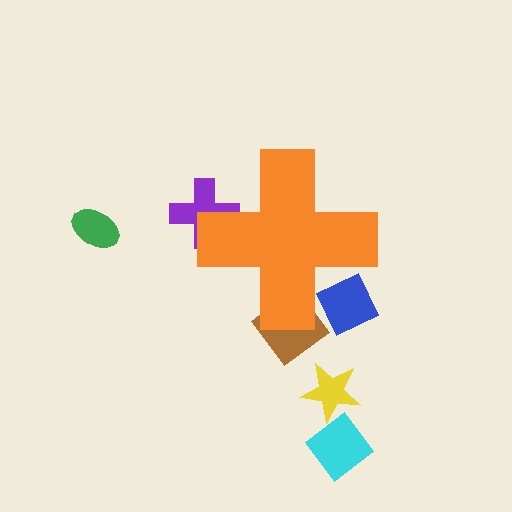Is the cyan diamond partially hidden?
No, the cyan diamond is fully visible.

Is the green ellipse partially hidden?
No, the green ellipse is fully visible.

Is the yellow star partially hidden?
No, the yellow star is fully visible.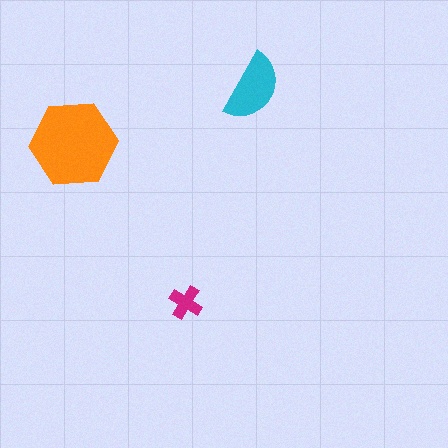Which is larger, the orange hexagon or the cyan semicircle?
The orange hexagon.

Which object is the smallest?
The magenta cross.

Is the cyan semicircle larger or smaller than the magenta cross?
Larger.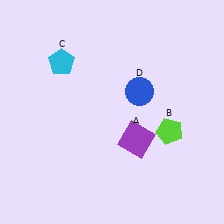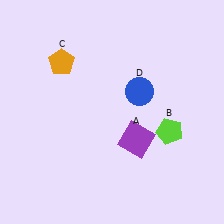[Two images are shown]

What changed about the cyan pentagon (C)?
In Image 1, C is cyan. In Image 2, it changed to orange.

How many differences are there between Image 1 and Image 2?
There is 1 difference between the two images.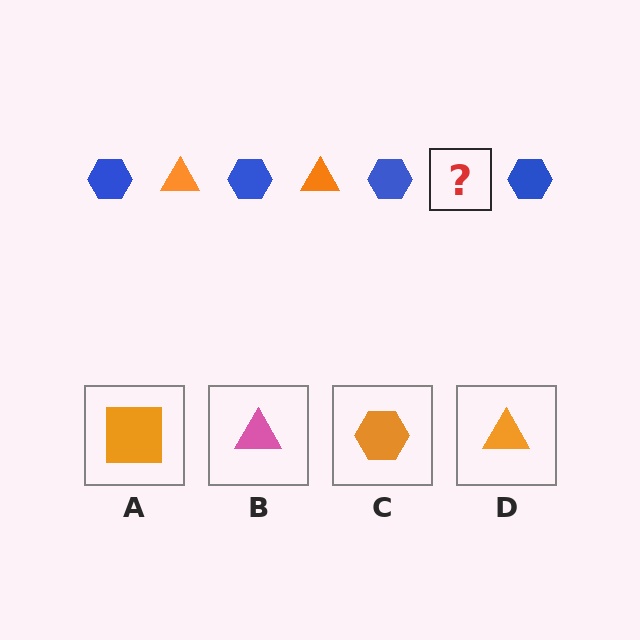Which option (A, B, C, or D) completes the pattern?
D.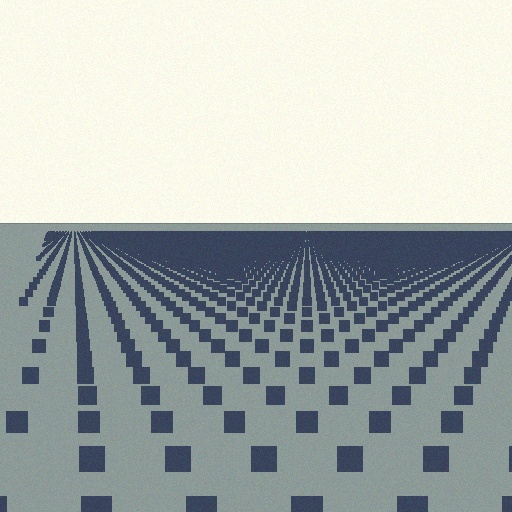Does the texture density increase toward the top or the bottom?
Density increases toward the top.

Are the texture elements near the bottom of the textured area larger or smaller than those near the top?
Larger. Near the bottom, elements are closer to the viewer and appear at a bigger on-screen size.